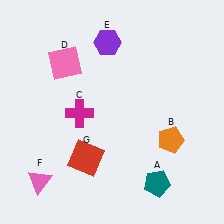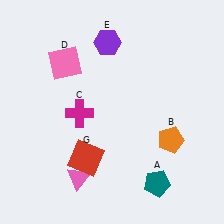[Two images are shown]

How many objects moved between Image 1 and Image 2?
1 object moved between the two images.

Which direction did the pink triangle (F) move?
The pink triangle (F) moved right.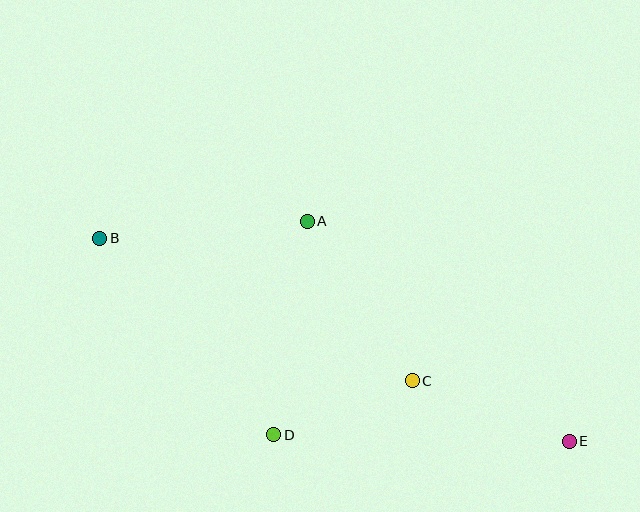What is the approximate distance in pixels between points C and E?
The distance between C and E is approximately 169 pixels.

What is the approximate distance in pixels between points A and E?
The distance between A and E is approximately 342 pixels.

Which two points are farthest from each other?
Points B and E are farthest from each other.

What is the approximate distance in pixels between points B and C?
The distance between B and C is approximately 343 pixels.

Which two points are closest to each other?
Points C and D are closest to each other.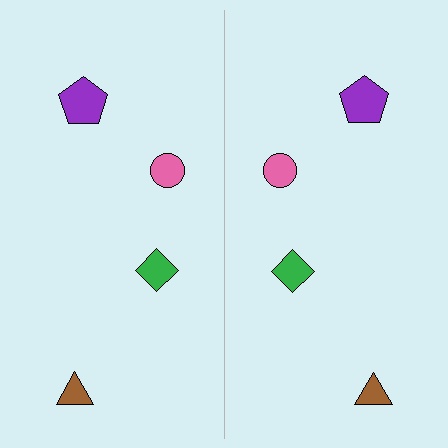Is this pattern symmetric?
Yes, this pattern has bilateral (reflection) symmetry.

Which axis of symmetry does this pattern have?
The pattern has a vertical axis of symmetry running through the center of the image.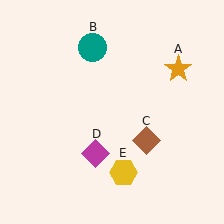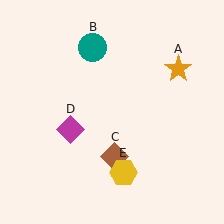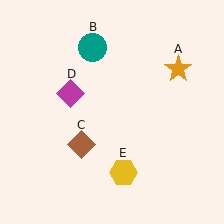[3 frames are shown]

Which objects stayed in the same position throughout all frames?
Orange star (object A) and teal circle (object B) and yellow hexagon (object E) remained stationary.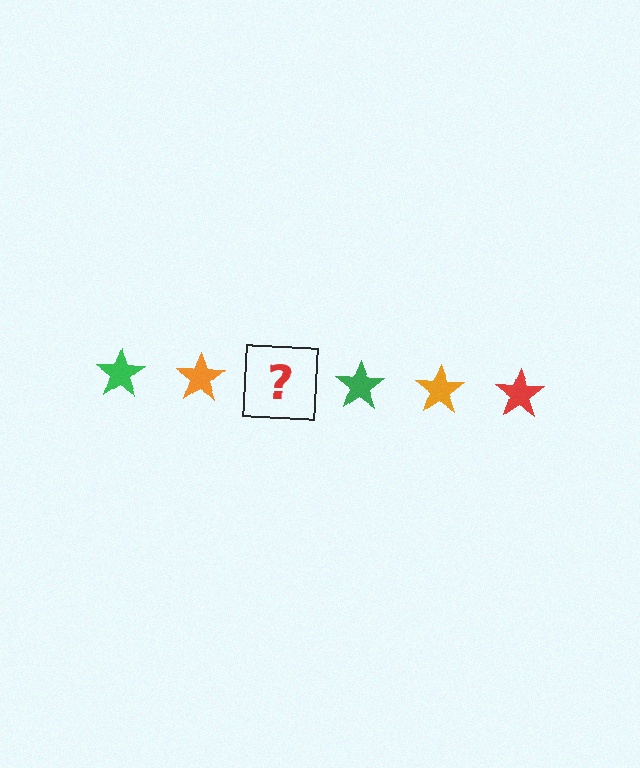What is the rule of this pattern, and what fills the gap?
The rule is that the pattern cycles through green, orange, red stars. The gap should be filled with a red star.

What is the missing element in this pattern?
The missing element is a red star.